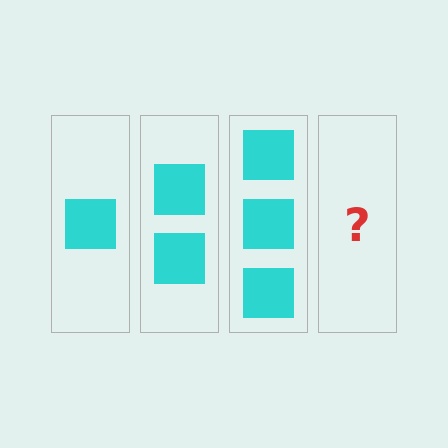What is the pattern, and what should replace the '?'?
The pattern is that each step adds one more square. The '?' should be 4 squares.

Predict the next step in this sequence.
The next step is 4 squares.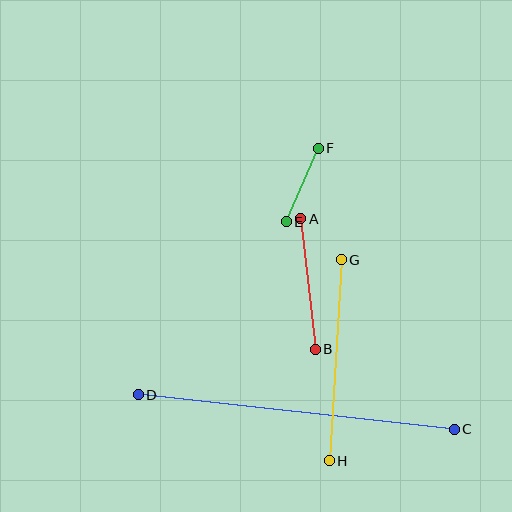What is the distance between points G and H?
The distance is approximately 201 pixels.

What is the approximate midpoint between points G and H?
The midpoint is at approximately (335, 360) pixels.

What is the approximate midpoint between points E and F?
The midpoint is at approximately (302, 185) pixels.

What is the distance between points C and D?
The distance is approximately 318 pixels.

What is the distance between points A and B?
The distance is approximately 131 pixels.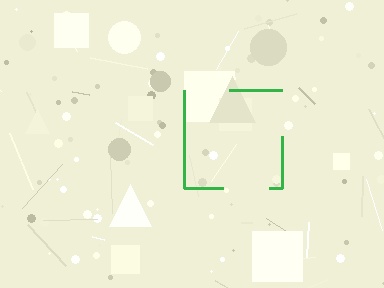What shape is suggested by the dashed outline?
The dashed outline suggests a square.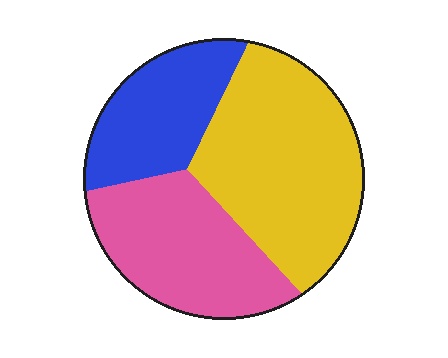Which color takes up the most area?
Yellow, at roughly 45%.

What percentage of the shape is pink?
Pink covers around 30% of the shape.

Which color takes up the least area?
Blue, at roughly 25%.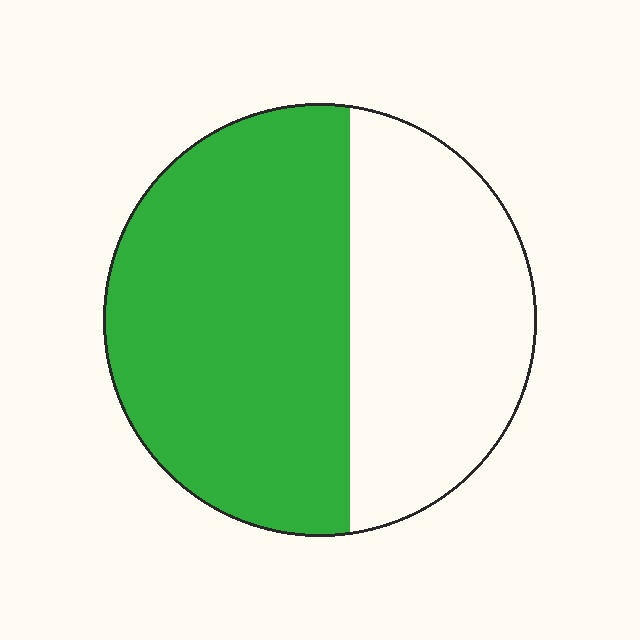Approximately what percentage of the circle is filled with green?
Approximately 60%.